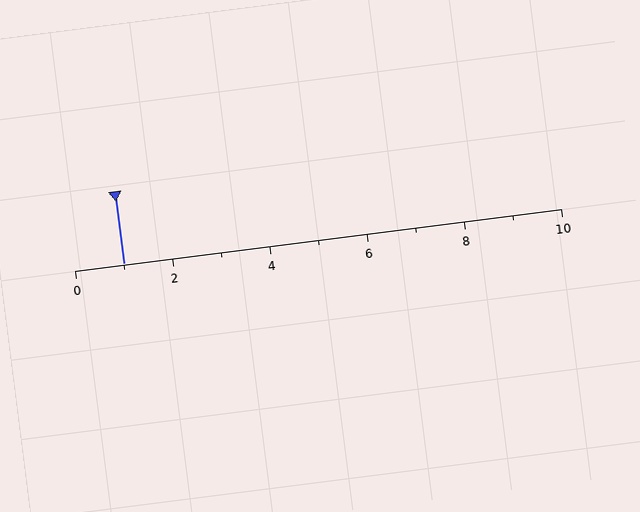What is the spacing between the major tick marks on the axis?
The major ticks are spaced 2 apart.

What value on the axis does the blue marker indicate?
The marker indicates approximately 1.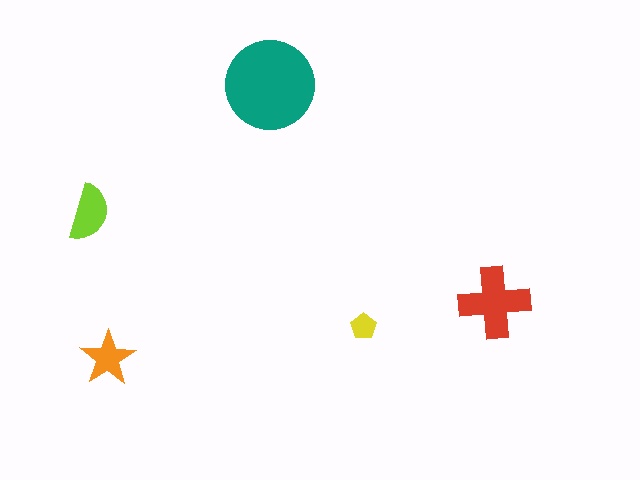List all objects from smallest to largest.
The yellow pentagon, the orange star, the lime semicircle, the red cross, the teal circle.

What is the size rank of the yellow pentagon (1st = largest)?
5th.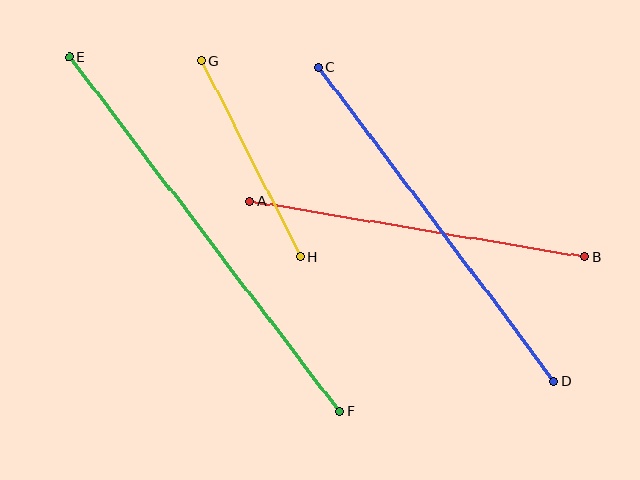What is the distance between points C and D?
The distance is approximately 393 pixels.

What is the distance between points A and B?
The distance is approximately 340 pixels.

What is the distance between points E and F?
The distance is approximately 445 pixels.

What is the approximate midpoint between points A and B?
The midpoint is at approximately (417, 229) pixels.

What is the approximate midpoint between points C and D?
The midpoint is at approximately (436, 224) pixels.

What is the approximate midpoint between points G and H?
The midpoint is at approximately (251, 159) pixels.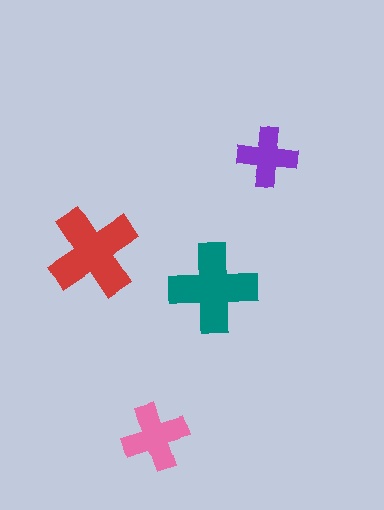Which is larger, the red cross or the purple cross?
The red one.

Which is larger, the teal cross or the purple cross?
The teal one.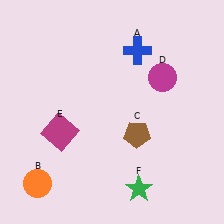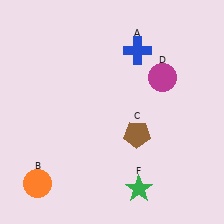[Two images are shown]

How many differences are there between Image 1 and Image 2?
There is 1 difference between the two images.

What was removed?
The magenta square (E) was removed in Image 2.